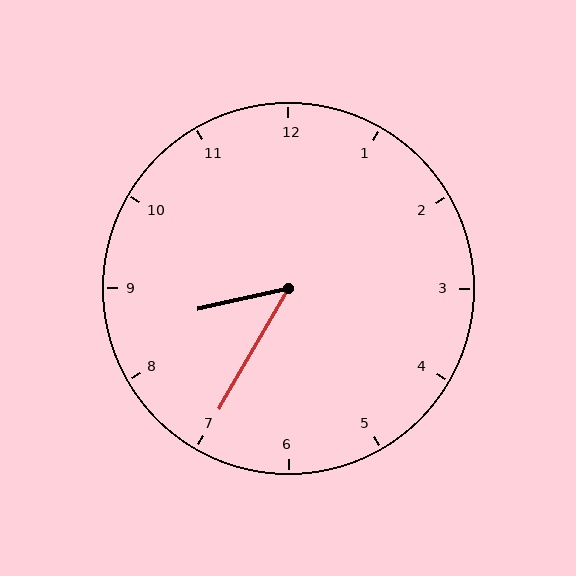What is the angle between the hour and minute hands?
Approximately 48 degrees.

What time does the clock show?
8:35.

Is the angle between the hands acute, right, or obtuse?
It is acute.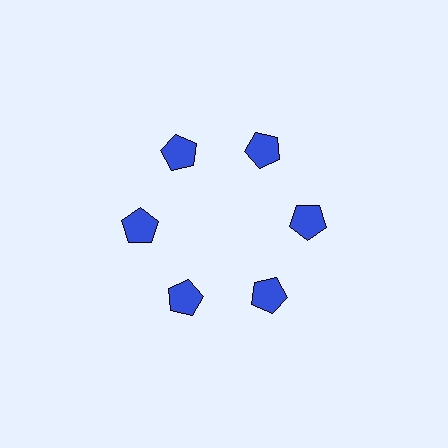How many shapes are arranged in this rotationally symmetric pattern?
There are 6 shapes, arranged in 6 groups of 1.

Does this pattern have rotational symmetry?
Yes, this pattern has 6-fold rotational symmetry. It looks the same after rotating 60 degrees around the center.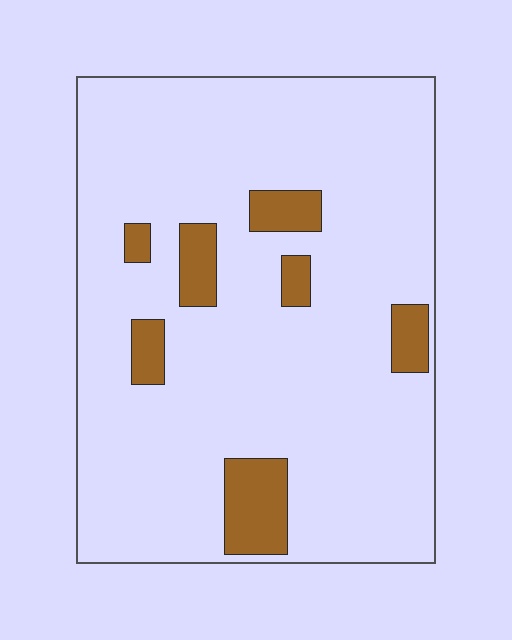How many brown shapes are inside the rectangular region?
7.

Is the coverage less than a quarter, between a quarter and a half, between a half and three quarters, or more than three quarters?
Less than a quarter.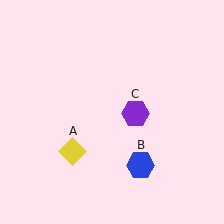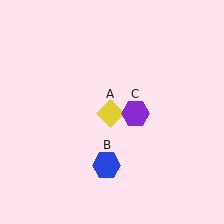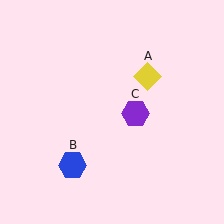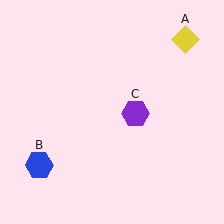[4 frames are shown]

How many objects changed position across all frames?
2 objects changed position: yellow diamond (object A), blue hexagon (object B).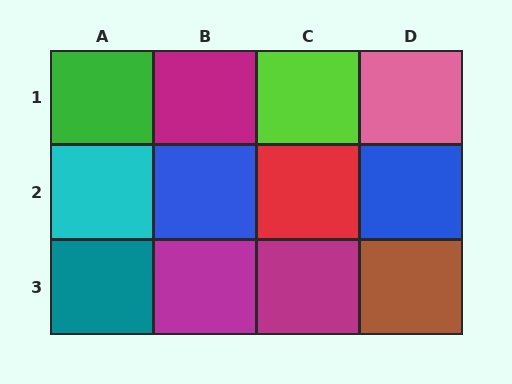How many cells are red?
1 cell is red.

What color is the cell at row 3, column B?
Magenta.